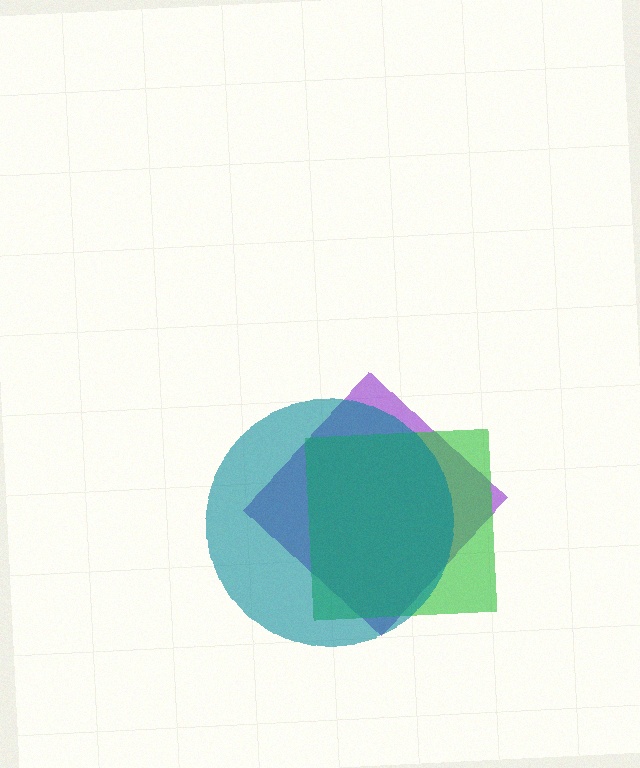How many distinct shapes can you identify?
There are 3 distinct shapes: a purple diamond, a green square, a teal circle.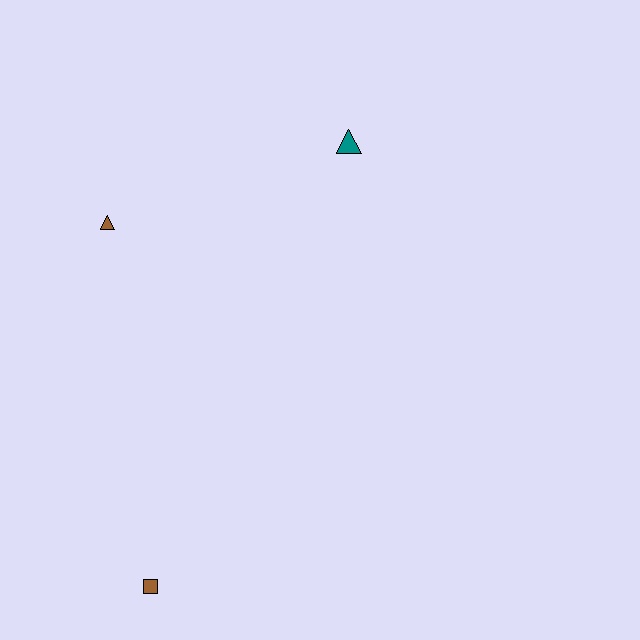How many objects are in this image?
There are 3 objects.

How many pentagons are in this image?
There are no pentagons.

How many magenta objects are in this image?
There are no magenta objects.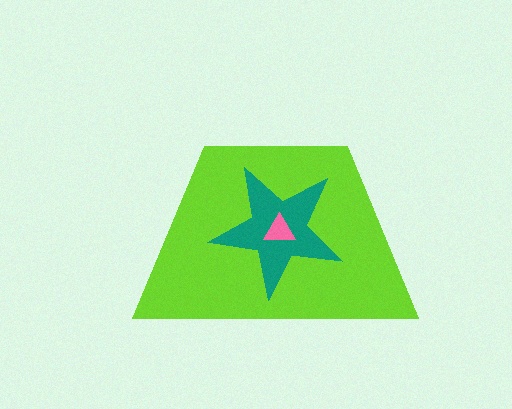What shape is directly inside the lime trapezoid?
The teal star.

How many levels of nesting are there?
3.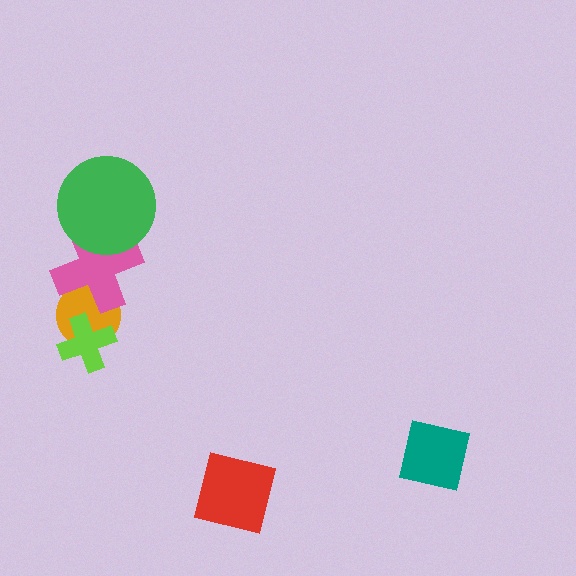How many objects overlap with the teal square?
0 objects overlap with the teal square.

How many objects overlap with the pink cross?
2 objects overlap with the pink cross.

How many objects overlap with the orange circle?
2 objects overlap with the orange circle.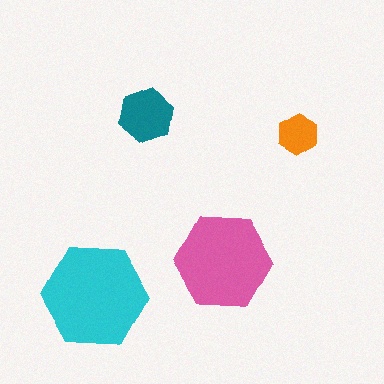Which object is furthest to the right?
The orange hexagon is rightmost.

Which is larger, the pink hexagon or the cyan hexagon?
The cyan one.